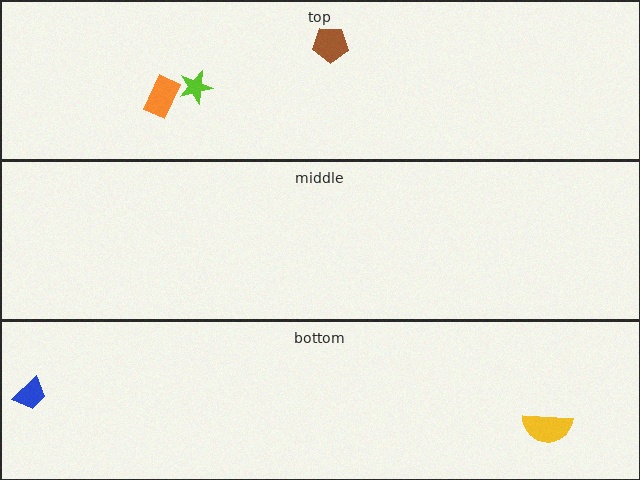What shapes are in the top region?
The orange rectangle, the lime star, the brown pentagon.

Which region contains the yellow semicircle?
The bottom region.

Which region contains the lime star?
The top region.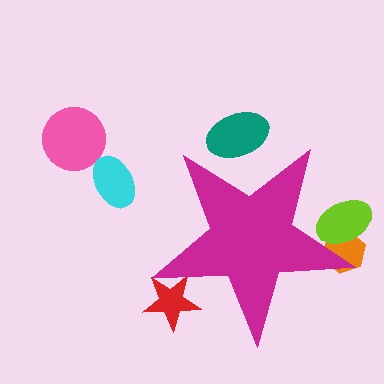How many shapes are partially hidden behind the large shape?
4 shapes are partially hidden.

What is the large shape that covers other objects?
A magenta star.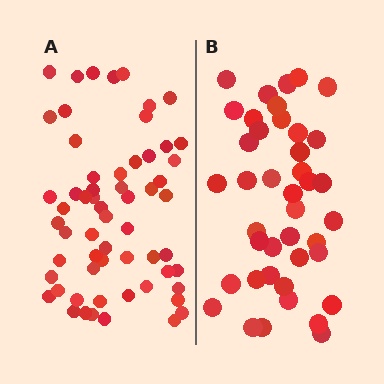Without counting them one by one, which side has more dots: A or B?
Region A (the left region) has more dots.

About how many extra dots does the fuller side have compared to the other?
Region A has approximately 20 more dots than region B.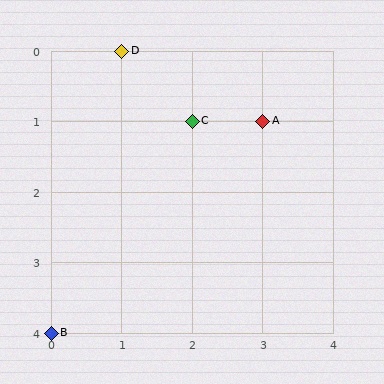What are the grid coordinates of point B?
Point B is at grid coordinates (0, 4).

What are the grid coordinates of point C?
Point C is at grid coordinates (2, 1).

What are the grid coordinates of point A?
Point A is at grid coordinates (3, 1).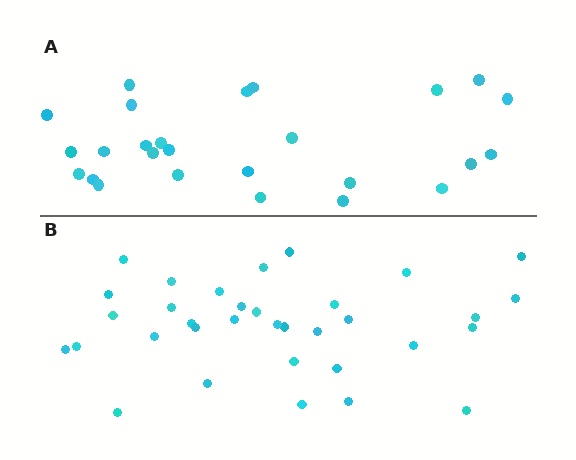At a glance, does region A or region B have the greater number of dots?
Region B (the bottom region) has more dots.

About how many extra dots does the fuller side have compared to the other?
Region B has roughly 8 or so more dots than region A.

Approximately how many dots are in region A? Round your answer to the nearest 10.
About 30 dots. (The exact count is 26, which rounds to 30.)